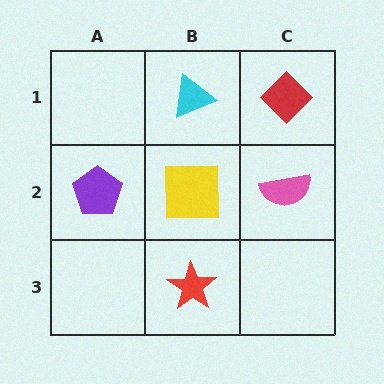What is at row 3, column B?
A red star.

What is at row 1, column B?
A cyan triangle.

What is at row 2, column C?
A pink semicircle.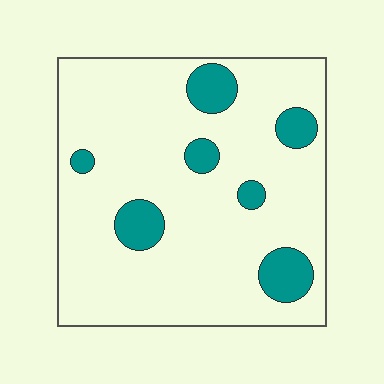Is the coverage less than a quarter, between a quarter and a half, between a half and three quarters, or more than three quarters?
Less than a quarter.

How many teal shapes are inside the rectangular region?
7.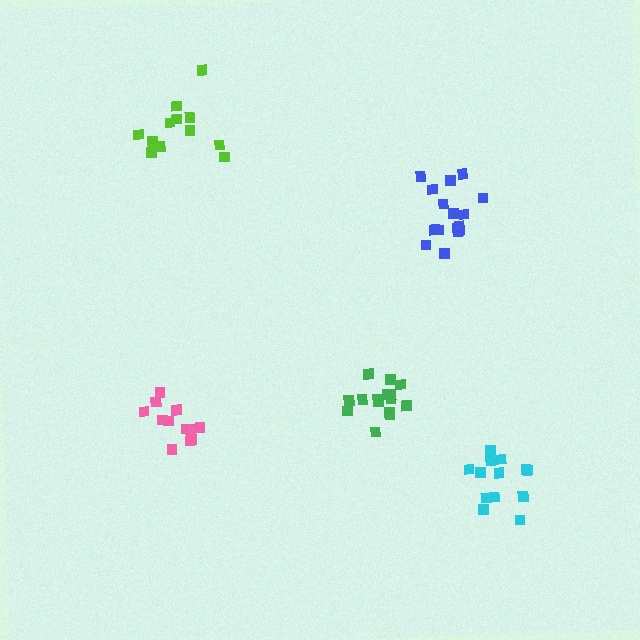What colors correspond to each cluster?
The clusters are colored: cyan, lime, pink, blue, green.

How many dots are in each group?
Group 1: 13 dots, Group 2: 13 dots, Group 3: 12 dots, Group 4: 16 dots, Group 5: 15 dots (69 total).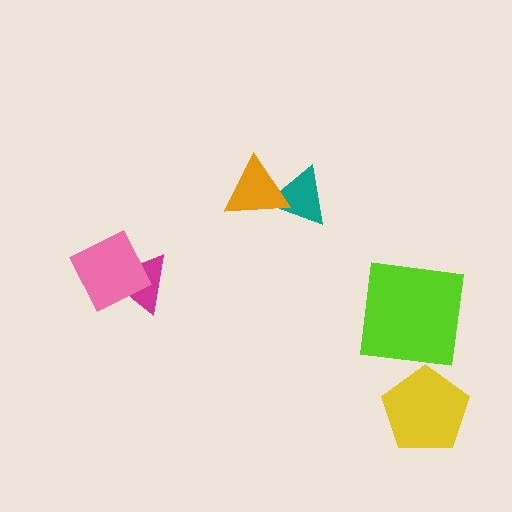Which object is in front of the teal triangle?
The orange triangle is in front of the teal triangle.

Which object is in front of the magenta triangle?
The pink square is in front of the magenta triangle.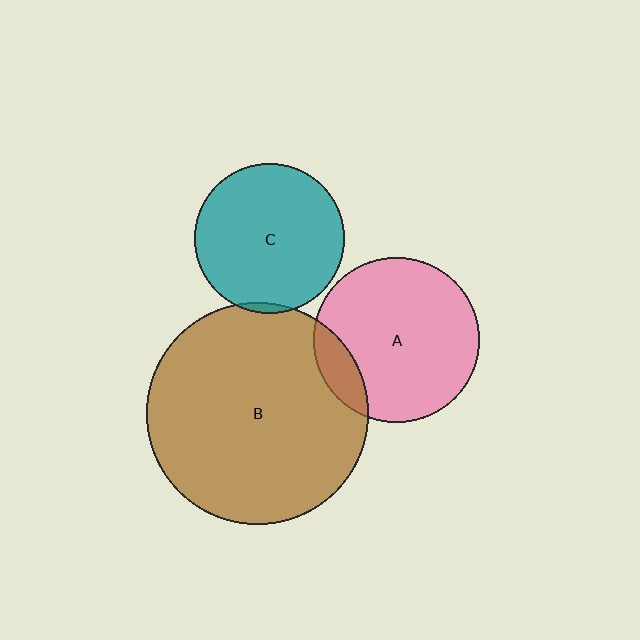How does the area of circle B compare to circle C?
Approximately 2.2 times.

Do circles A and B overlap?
Yes.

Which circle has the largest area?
Circle B (brown).